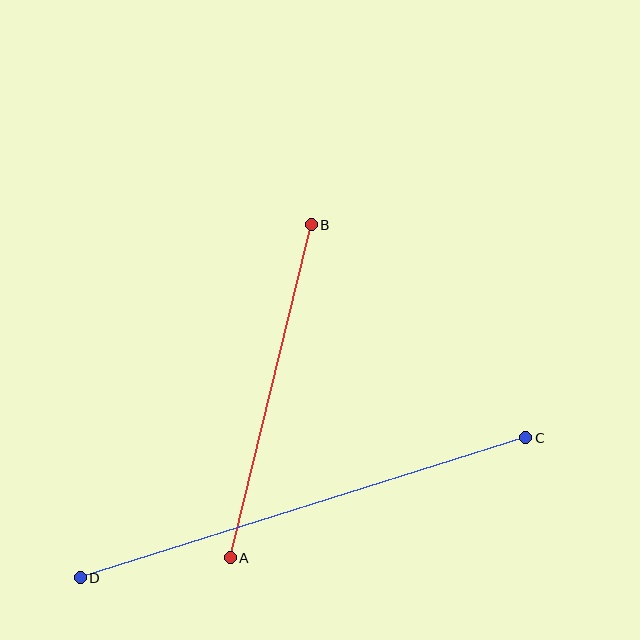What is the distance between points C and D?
The distance is approximately 467 pixels.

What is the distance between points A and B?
The distance is approximately 343 pixels.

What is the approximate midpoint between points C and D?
The midpoint is at approximately (303, 508) pixels.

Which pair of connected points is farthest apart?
Points C and D are farthest apart.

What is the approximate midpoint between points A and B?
The midpoint is at approximately (271, 391) pixels.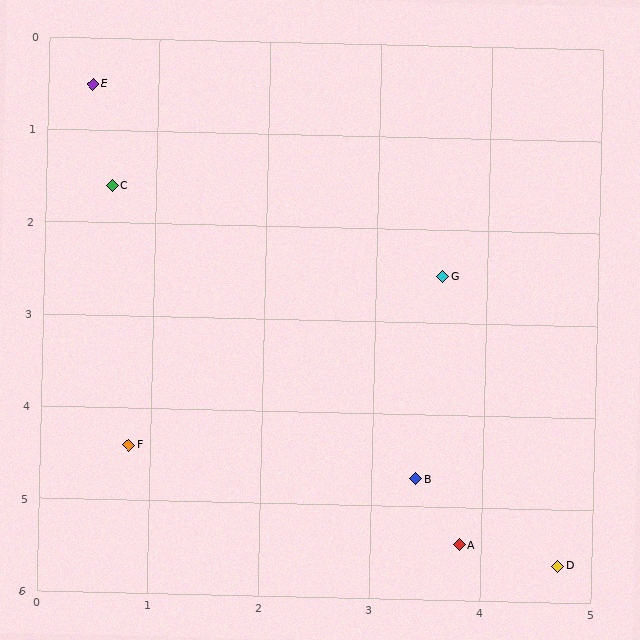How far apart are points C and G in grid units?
Points C and G are about 3.1 grid units apart.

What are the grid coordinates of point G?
Point G is at approximately (3.6, 2.5).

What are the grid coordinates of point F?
Point F is at approximately (0.8, 4.4).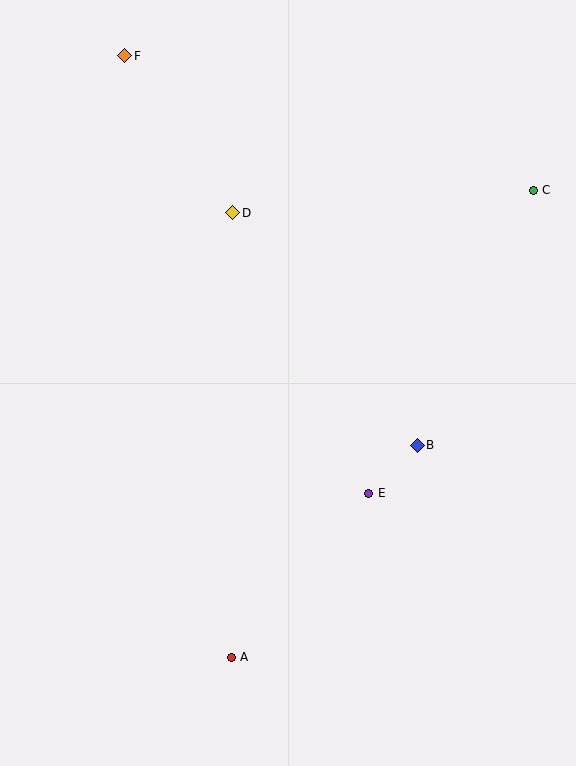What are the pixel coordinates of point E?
Point E is at (369, 493).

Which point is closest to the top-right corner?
Point C is closest to the top-right corner.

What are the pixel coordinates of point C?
Point C is at (533, 190).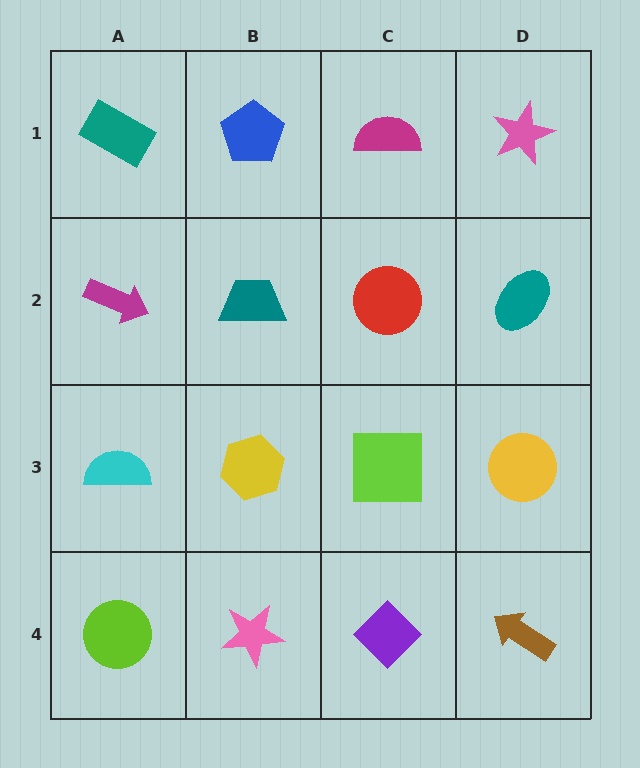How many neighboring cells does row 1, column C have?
3.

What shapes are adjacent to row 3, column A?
A magenta arrow (row 2, column A), a lime circle (row 4, column A), a yellow hexagon (row 3, column B).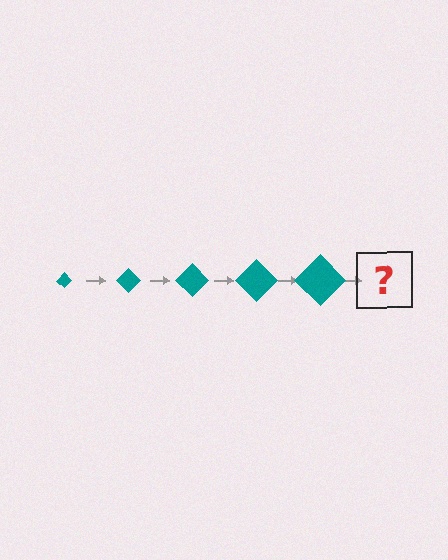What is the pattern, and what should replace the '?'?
The pattern is that the diamond gets progressively larger each step. The '?' should be a teal diamond, larger than the previous one.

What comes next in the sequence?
The next element should be a teal diamond, larger than the previous one.